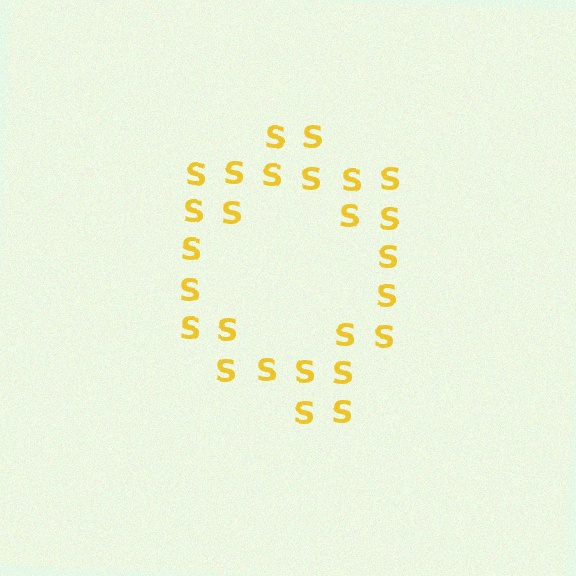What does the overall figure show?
The overall figure shows the letter Q.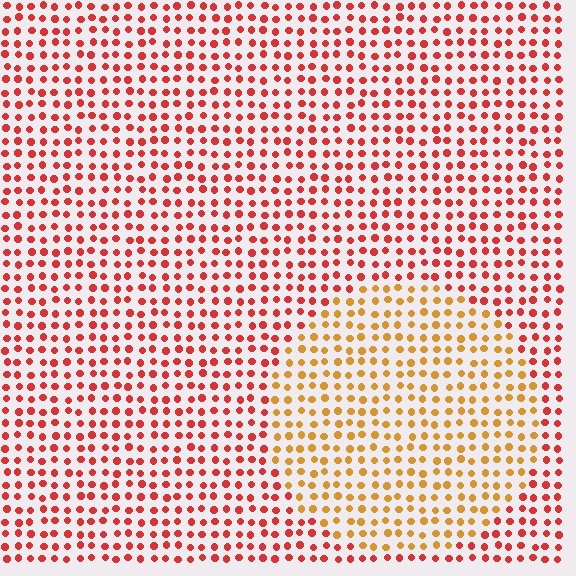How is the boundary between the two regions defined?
The boundary is defined purely by a slight shift in hue (about 39 degrees). Spacing, size, and orientation are identical on both sides.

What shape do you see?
I see a circle.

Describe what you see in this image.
The image is filled with small red elements in a uniform arrangement. A circle-shaped region is visible where the elements are tinted to a slightly different hue, forming a subtle color boundary.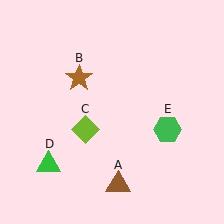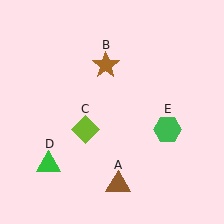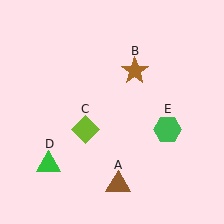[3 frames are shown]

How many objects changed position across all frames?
1 object changed position: brown star (object B).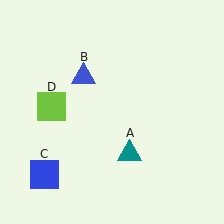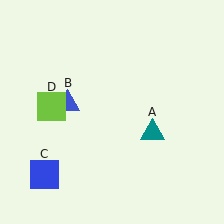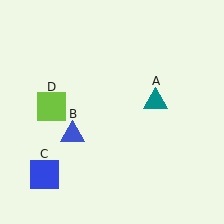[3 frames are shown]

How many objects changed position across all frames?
2 objects changed position: teal triangle (object A), blue triangle (object B).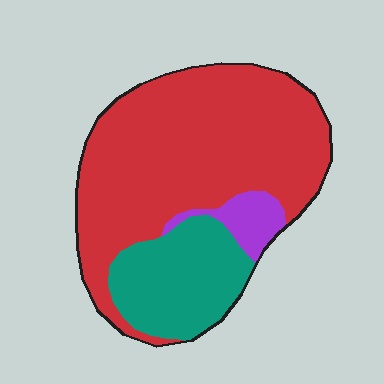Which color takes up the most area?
Red, at roughly 70%.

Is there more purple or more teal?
Teal.